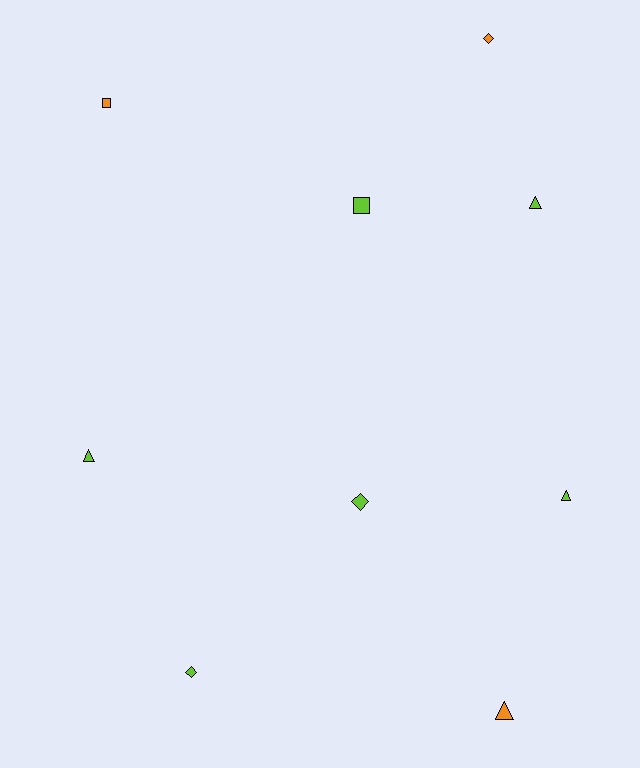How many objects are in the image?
There are 9 objects.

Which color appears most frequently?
Lime, with 6 objects.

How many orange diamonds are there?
There is 1 orange diamond.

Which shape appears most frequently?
Triangle, with 4 objects.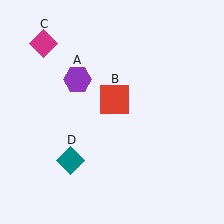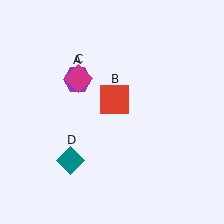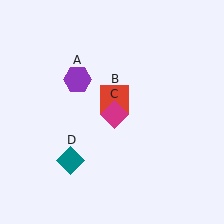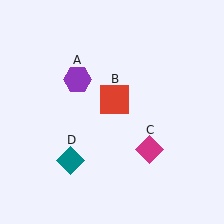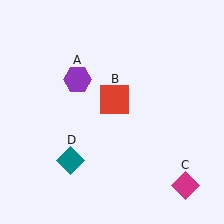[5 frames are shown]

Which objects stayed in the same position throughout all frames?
Purple hexagon (object A) and red square (object B) and teal diamond (object D) remained stationary.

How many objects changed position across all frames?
1 object changed position: magenta diamond (object C).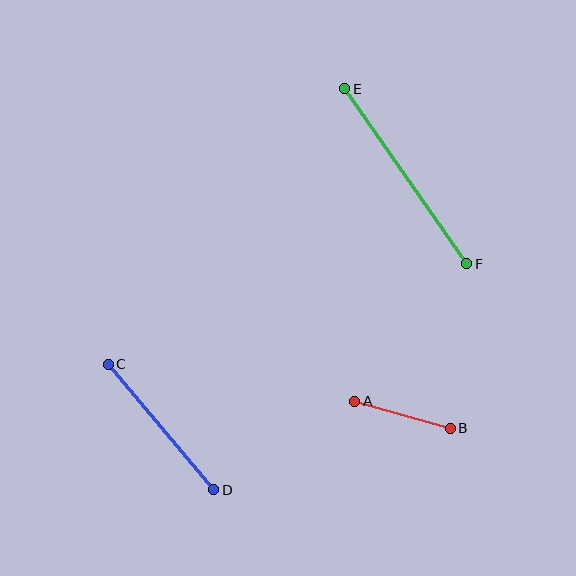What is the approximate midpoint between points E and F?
The midpoint is at approximately (406, 176) pixels.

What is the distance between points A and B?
The distance is approximately 99 pixels.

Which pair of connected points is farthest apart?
Points E and F are farthest apart.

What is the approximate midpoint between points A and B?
The midpoint is at approximately (403, 415) pixels.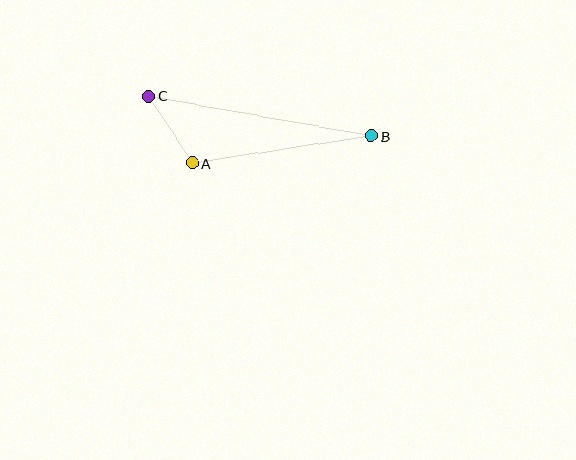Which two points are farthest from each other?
Points B and C are farthest from each other.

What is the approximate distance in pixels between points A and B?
The distance between A and B is approximately 181 pixels.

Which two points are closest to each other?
Points A and C are closest to each other.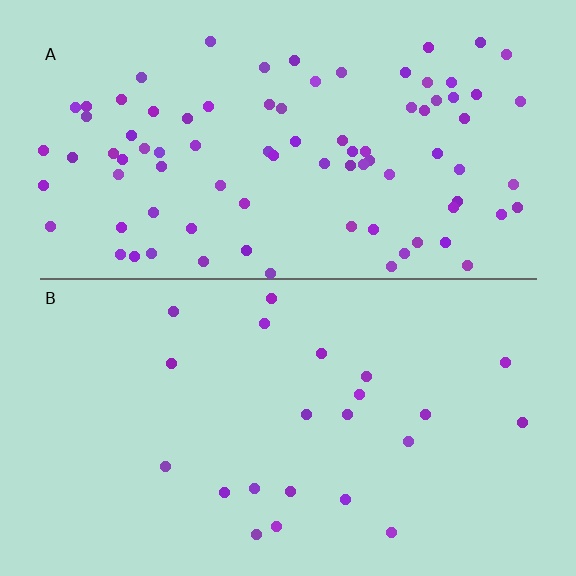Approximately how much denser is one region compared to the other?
Approximately 3.9× — region A over region B.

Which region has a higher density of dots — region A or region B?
A (the top).